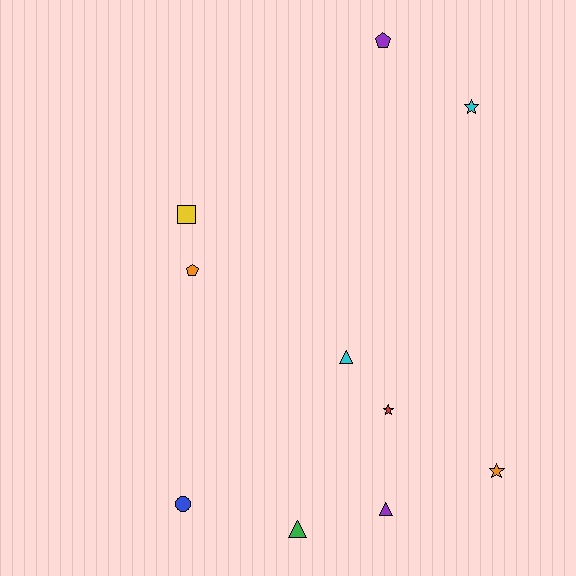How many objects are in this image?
There are 10 objects.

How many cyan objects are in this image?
There are 2 cyan objects.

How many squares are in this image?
There is 1 square.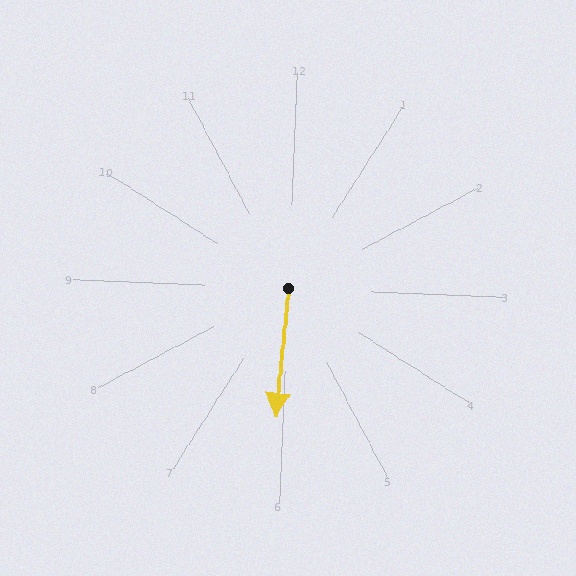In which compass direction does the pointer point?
South.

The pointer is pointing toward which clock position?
Roughly 6 o'clock.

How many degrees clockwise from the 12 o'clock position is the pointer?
Approximately 183 degrees.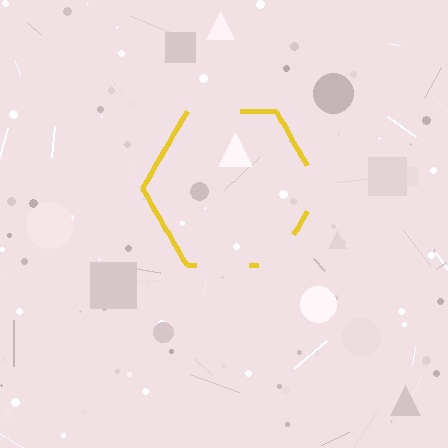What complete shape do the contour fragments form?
The contour fragments form a hexagon.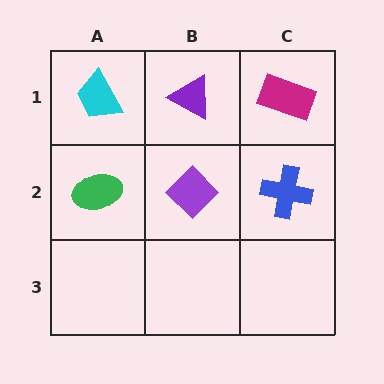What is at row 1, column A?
A cyan trapezoid.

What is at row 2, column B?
A purple diamond.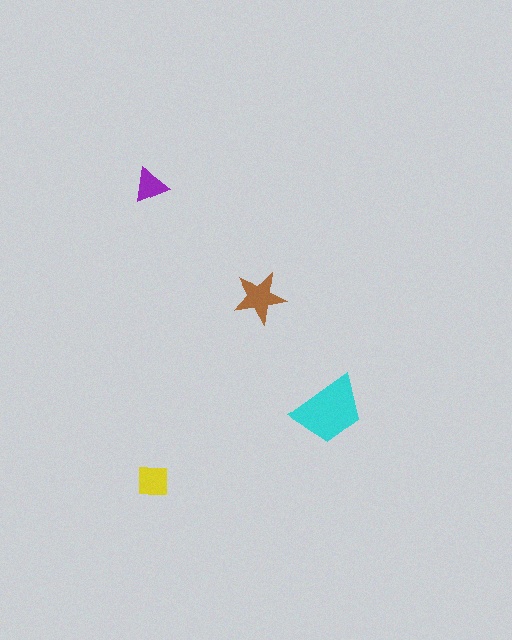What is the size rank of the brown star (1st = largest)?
2nd.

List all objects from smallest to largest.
The purple triangle, the yellow square, the brown star, the cyan trapezoid.